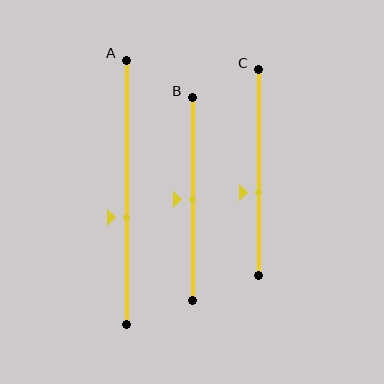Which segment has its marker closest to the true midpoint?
Segment B has its marker closest to the true midpoint.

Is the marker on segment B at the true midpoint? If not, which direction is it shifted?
Yes, the marker on segment B is at the true midpoint.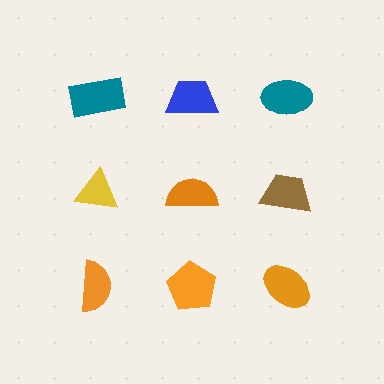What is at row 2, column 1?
A yellow triangle.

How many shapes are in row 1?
3 shapes.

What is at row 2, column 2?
An orange semicircle.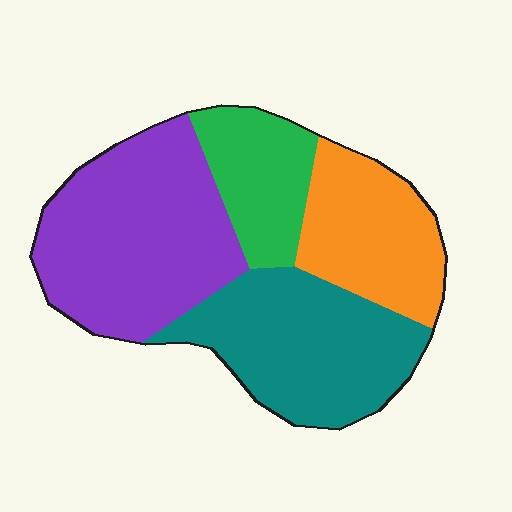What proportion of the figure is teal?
Teal covers around 30% of the figure.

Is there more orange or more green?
Orange.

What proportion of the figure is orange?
Orange takes up about one fifth (1/5) of the figure.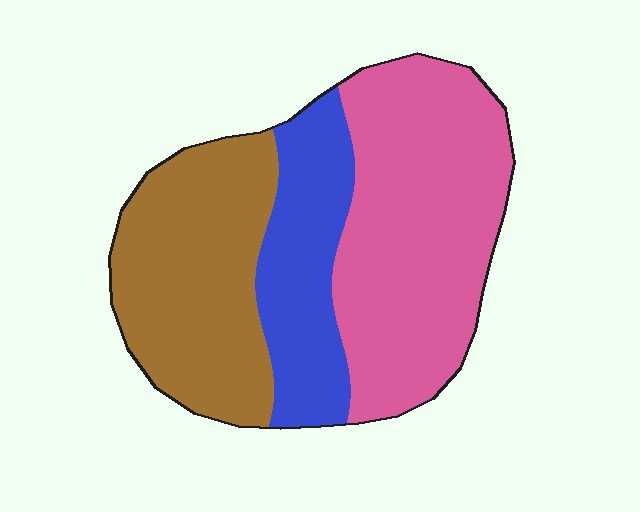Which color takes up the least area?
Blue, at roughly 20%.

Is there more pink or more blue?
Pink.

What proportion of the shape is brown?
Brown covers around 35% of the shape.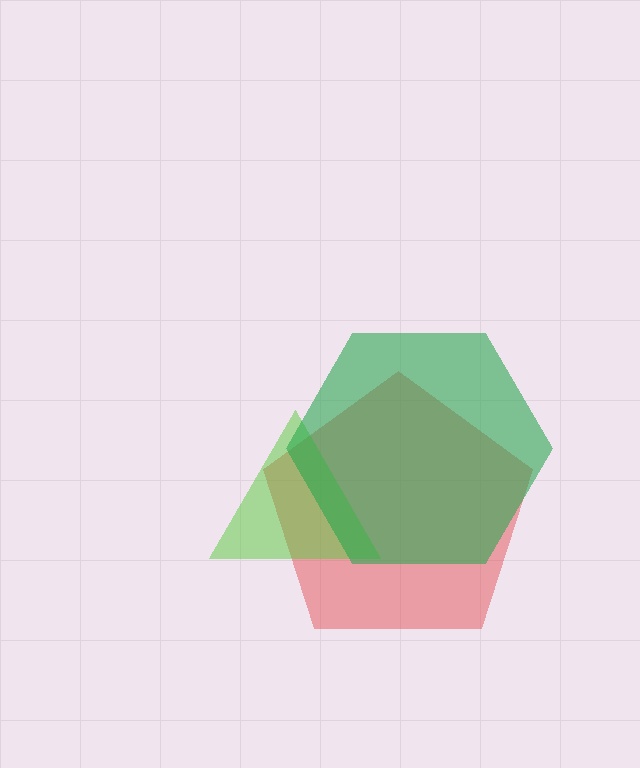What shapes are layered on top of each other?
The layered shapes are: a red pentagon, a lime triangle, a green hexagon.